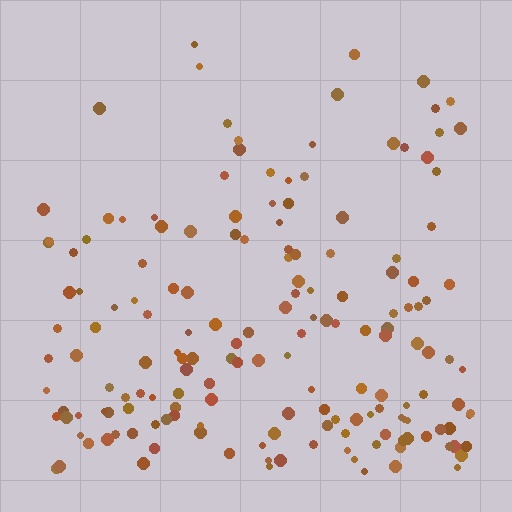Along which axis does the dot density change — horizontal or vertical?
Vertical.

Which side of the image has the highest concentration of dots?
The bottom.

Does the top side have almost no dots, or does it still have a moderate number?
Still a moderate number, just noticeably fewer than the bottom.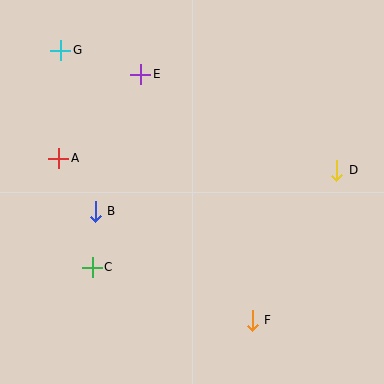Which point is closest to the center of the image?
Point B at (95, 211) is closest to the center.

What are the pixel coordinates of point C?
Point C is at (92, 267).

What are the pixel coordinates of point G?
Point G is at (61, 50).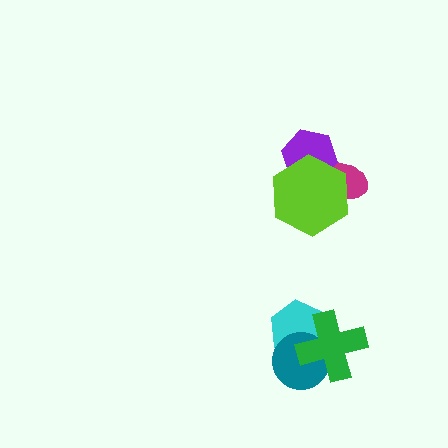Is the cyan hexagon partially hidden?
Yes, it is partially covered by another shape.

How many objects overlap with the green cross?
2 objects overlap with the green cross.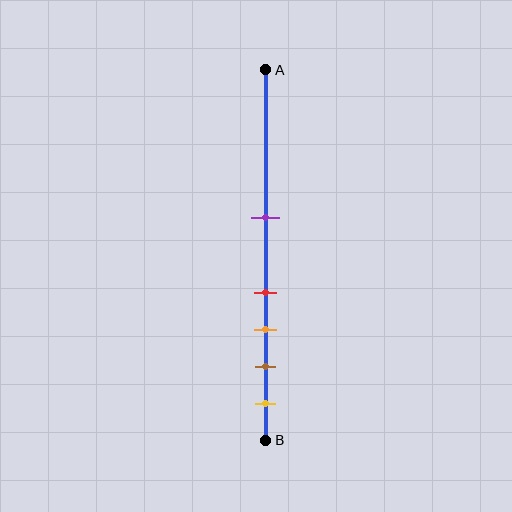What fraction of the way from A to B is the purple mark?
The purple mark is approximately 40% (0.4) of the way from A to B.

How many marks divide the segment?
There are 5 marks dividing the segment.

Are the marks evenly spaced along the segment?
No, the marks are not evenly spaced.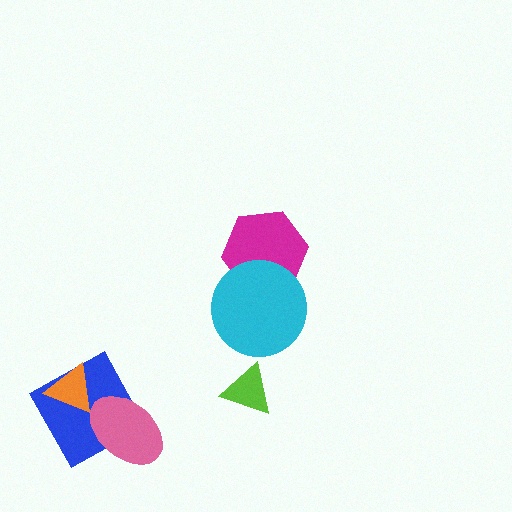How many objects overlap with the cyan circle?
1 object overlaps with the cyan circle.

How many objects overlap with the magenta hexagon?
1 object overlaps with the magenta hexagon.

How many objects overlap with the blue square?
2 objects overlap with the blue square.